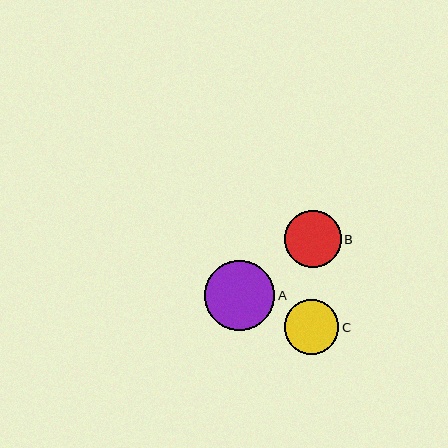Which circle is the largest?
Circle A is the largest with a size of approximately 70 pixels.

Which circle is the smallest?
Circle C is the smallest with a size of approximately 55 pixels.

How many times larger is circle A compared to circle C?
Circle A is approximately 1.3 times the size of circle C.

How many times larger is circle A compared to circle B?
Circle A is approximately 1.2 times the size of circle B.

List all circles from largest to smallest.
From largest to smallest: A, B, C.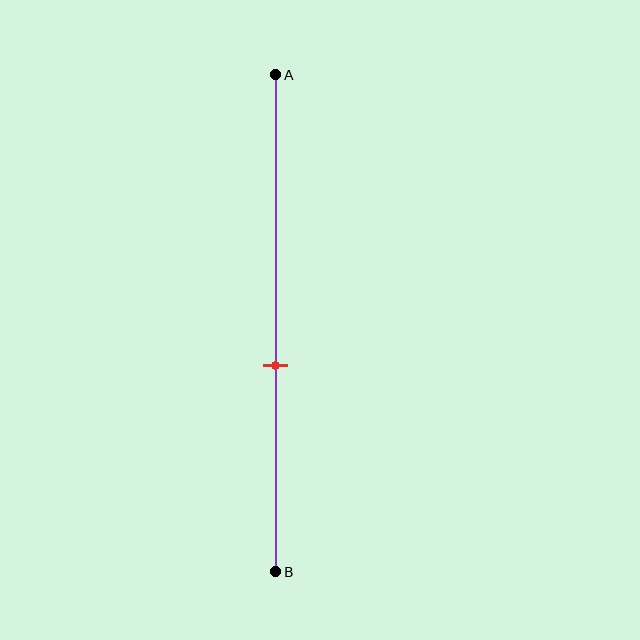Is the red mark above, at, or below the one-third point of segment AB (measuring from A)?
The red mark is below the one-third point of segment AB.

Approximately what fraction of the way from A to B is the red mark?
The red mark is approximately 60% of the way from A to B.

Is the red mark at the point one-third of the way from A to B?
No, the mark is at about 60% from A, not at the 33% one-third point.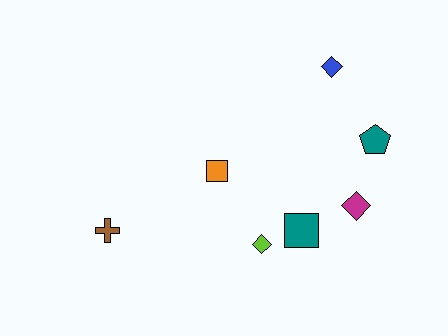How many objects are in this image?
There are 7 objects.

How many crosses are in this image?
There is 1 cross.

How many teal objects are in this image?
There are 2 teal objects.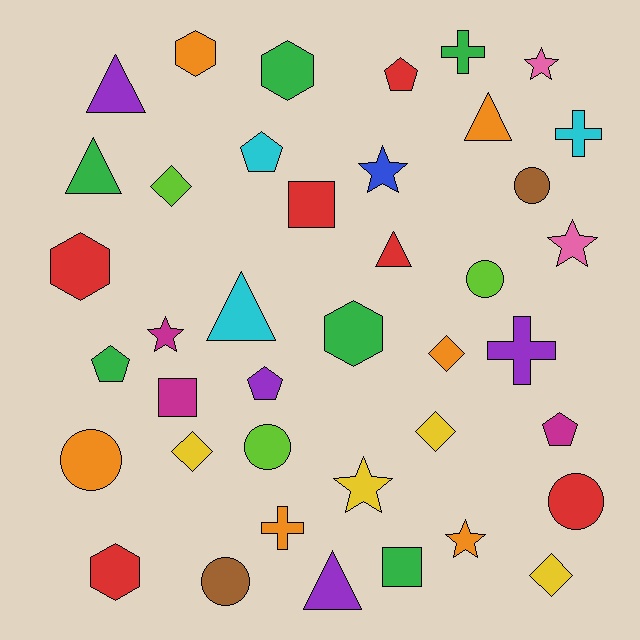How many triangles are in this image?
There are 6 triangles.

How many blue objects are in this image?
There is 1 blue object.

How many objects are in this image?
There are 40 objects.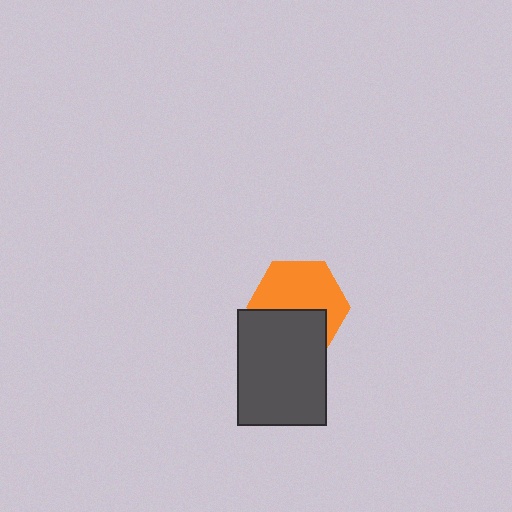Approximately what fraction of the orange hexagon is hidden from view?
Roughly 41% of the orange hexagon is hidden behind the dark gray rectangle.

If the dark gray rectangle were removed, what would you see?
You would see the complete orange hexagon.